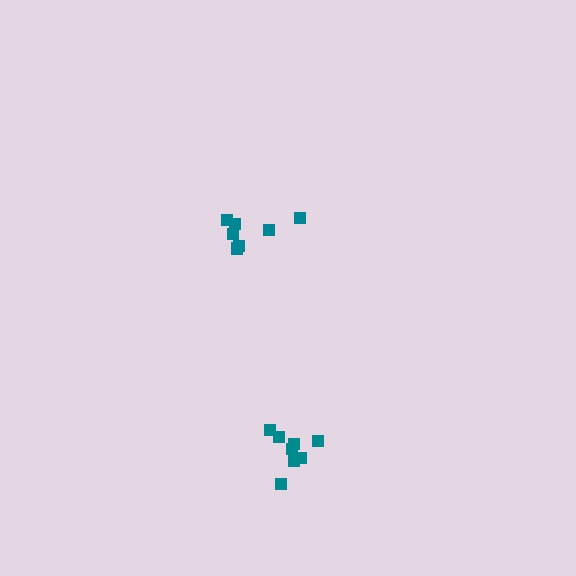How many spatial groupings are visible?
There are 2 spatial groupings.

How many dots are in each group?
Group 1: 8 dots, Group 2: 7 dots (15 total).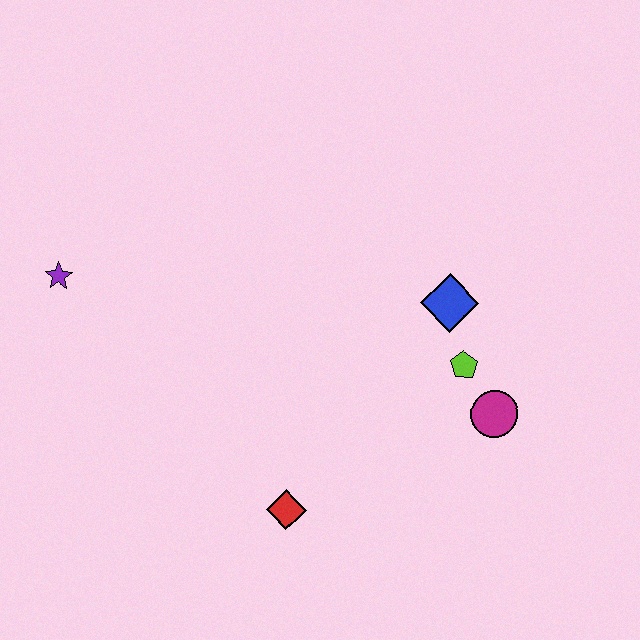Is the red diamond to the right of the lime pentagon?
No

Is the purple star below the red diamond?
No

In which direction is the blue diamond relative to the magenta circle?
The blue diamond is above the magenta circle.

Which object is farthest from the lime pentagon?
The purple star is farthest from the lime pentagon.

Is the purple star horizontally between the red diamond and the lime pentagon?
No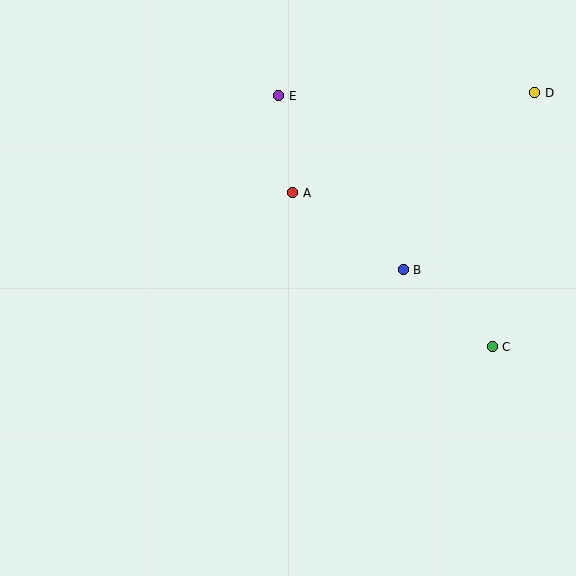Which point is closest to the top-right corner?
Point D is closest to the top-right corner.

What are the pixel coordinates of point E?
Point E is at (278, 96).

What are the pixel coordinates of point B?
Point B is at (403, 270).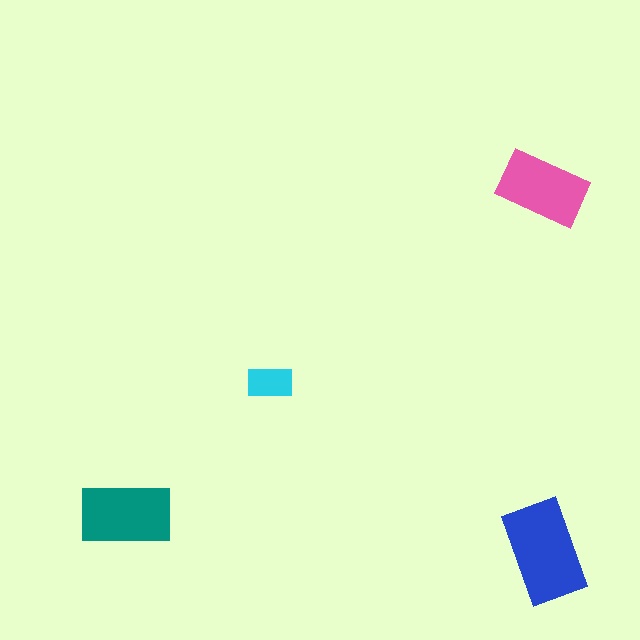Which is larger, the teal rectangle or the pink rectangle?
The teal one.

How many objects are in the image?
There are 4 objects in the image.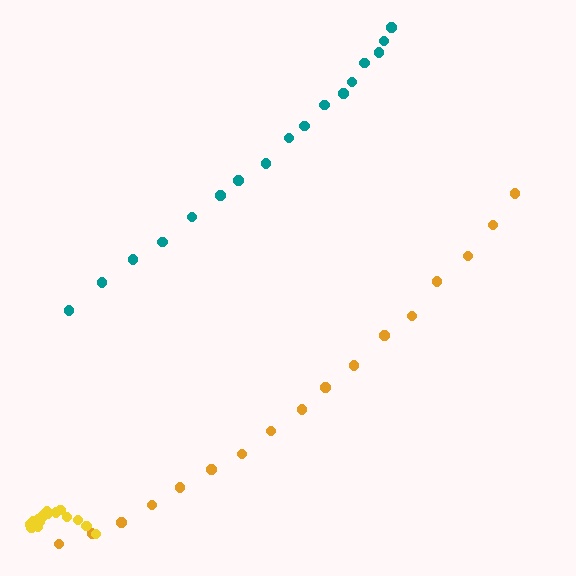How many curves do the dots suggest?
There are 3 distinct paths.